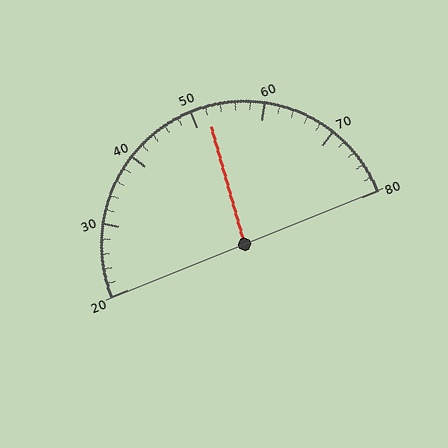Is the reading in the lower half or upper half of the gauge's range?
The reading is in the upper half of the range (20 to 80).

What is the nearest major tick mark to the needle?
The nearest major tick mark is 50.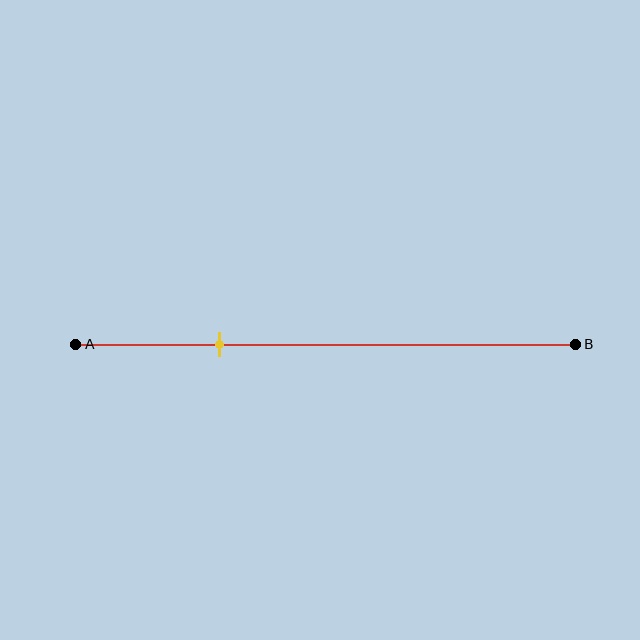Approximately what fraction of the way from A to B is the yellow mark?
The yellow mark is approximately 30% of the way from A to B.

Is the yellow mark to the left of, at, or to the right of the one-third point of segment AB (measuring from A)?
The yellow mark is to the left of the one-third point of segment AB.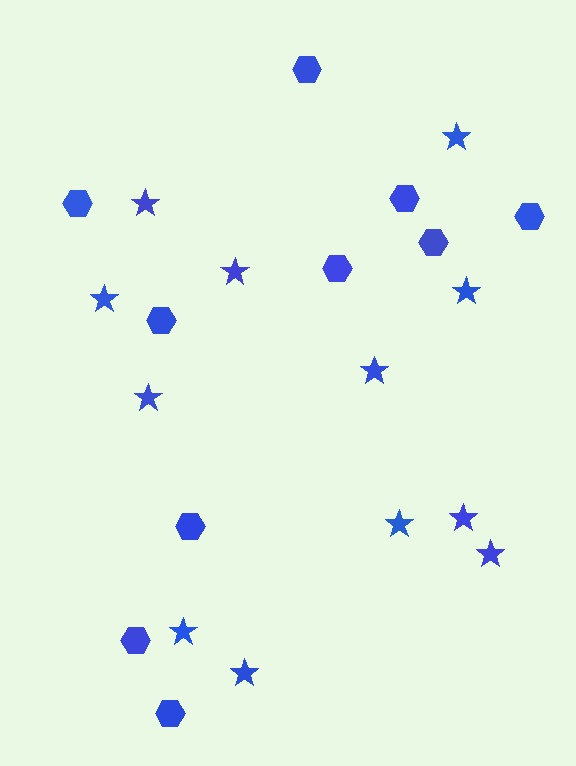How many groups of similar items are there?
There are 2 groups: one group of hexagons (10) and one group of stars (12).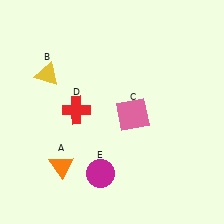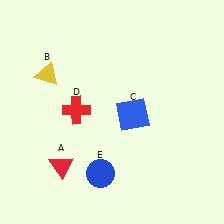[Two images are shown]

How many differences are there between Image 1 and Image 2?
There are 3 differences between the two images.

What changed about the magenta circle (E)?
In Image 1, E is magenta. In Image 2, it changed to blue.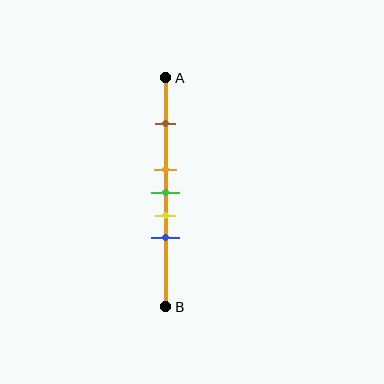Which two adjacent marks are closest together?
The orange and green marks are the closest adjacent pair.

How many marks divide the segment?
There are 5 marks dividing the segment.